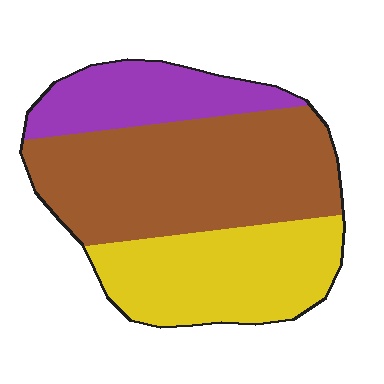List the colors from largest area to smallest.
From largest to smallest: brown, yellow, purple.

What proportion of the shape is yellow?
Yellow takes up between a sixth and a third of the shape.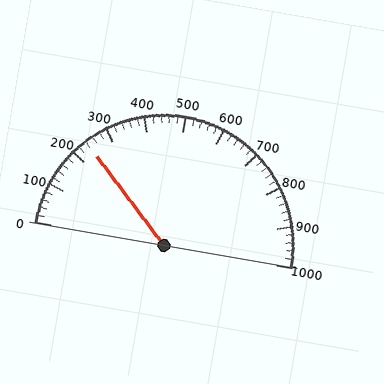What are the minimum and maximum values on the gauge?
The gauge ranges from 0 to 1000.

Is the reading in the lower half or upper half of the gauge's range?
The reading is in the lower half of the range (0 to 1000).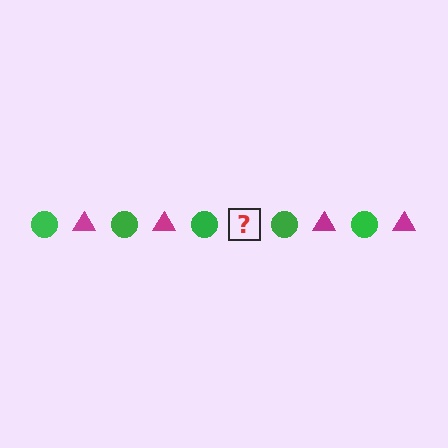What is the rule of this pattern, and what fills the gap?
The rule is that the pattern alternates between green circle and magenta triangle. The gap should be filled with a magenta triangle.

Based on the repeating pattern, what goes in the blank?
The blank should be a magenta triangle.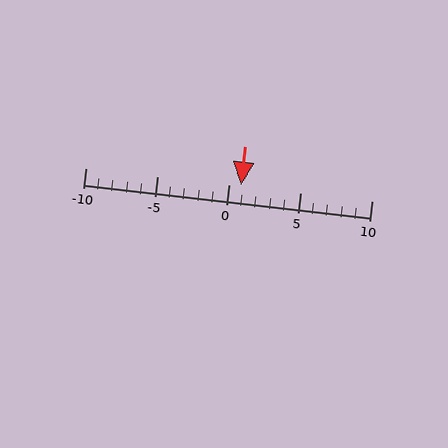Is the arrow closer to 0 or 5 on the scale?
The arrow is closer to 0.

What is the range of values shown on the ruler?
The ruler shows values from -10 to 10.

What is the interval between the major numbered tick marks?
The major tick marks are spaced 5 units apart.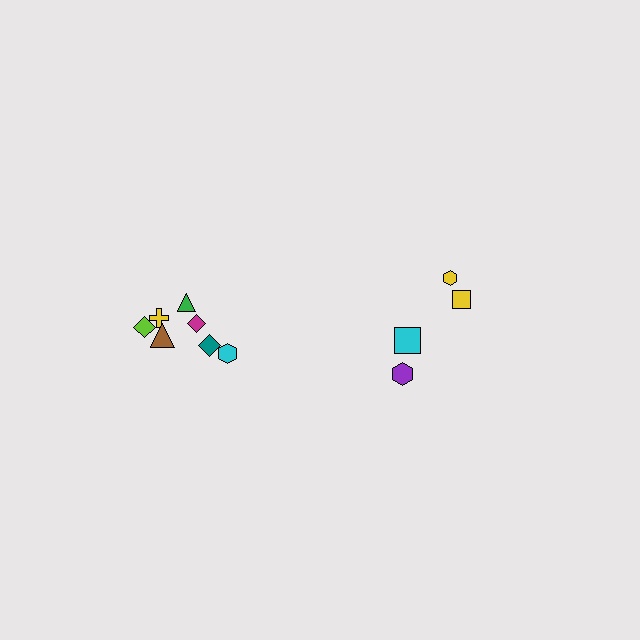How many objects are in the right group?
There are 4 objects.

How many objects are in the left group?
There are 7 objects.